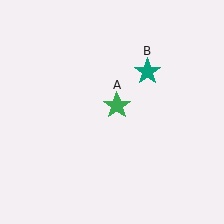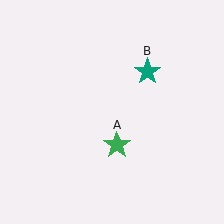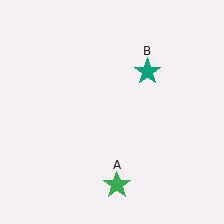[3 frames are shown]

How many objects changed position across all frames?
1 object changed position: green star (object A).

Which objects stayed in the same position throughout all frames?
Teal star (object B) remained stationary.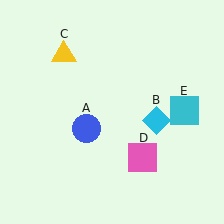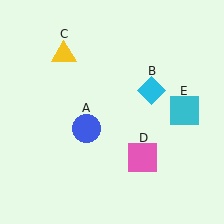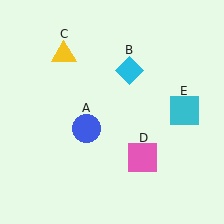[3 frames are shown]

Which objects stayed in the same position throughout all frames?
Blue circle (object A) and yellow triangle (object C) and pink square (object D) and cyan square (object E) remained stationary.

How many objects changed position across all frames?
1 object changed position: cyan diamond (object B).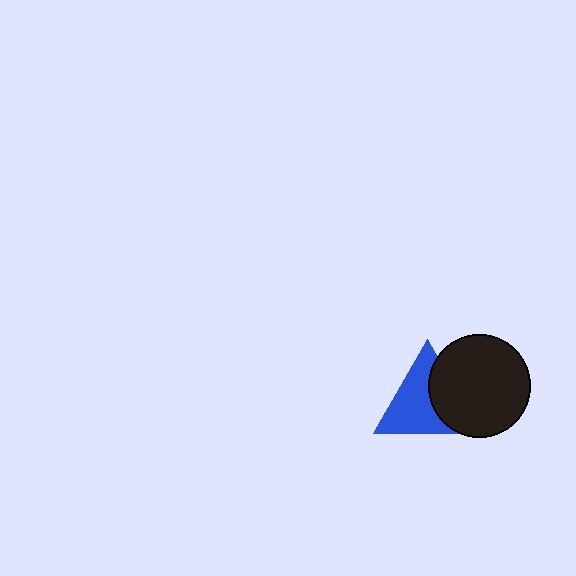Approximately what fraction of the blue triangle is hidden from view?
Roughly 38% of the blue triangle is hidden behind the black circle.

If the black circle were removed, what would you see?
You would see the complete blue triangle.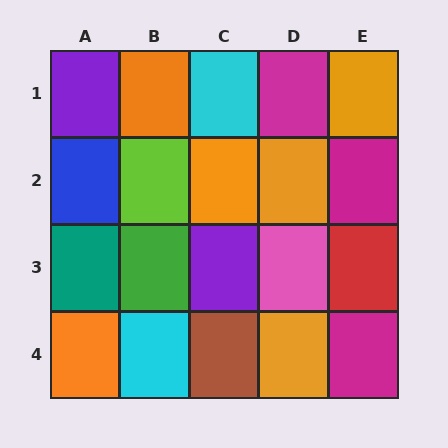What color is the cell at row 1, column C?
Cyan.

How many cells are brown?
1 cell is brown.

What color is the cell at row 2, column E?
Magenta.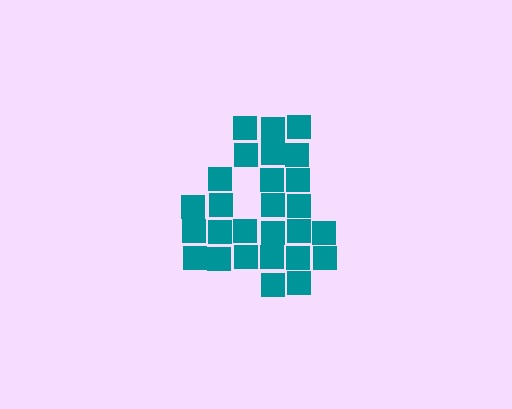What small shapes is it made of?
It is made of small squares.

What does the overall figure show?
The overall figure shows the digit 4.